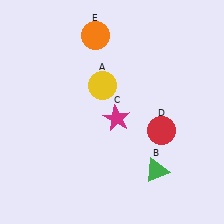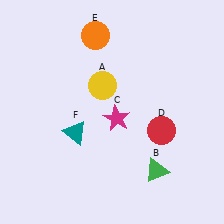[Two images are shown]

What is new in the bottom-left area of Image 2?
A teal triangle (F) was added in the bottom-left area of Image 2.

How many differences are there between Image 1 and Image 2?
There is 1 difference between the two images.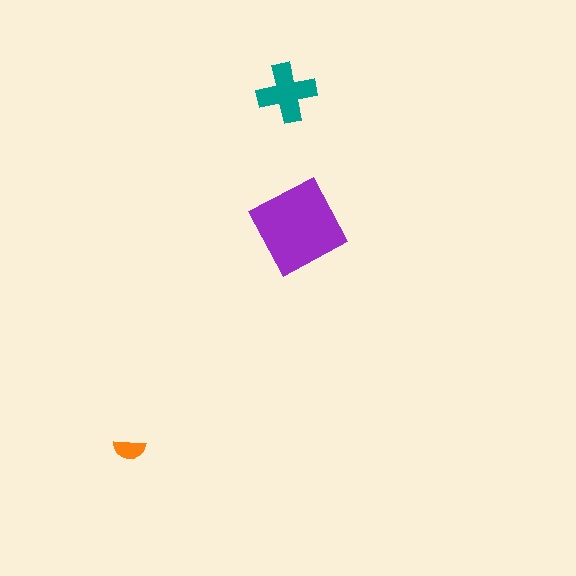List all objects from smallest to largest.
The orange semicircle, the teal cross, the purple diamond.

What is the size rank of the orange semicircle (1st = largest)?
3rd.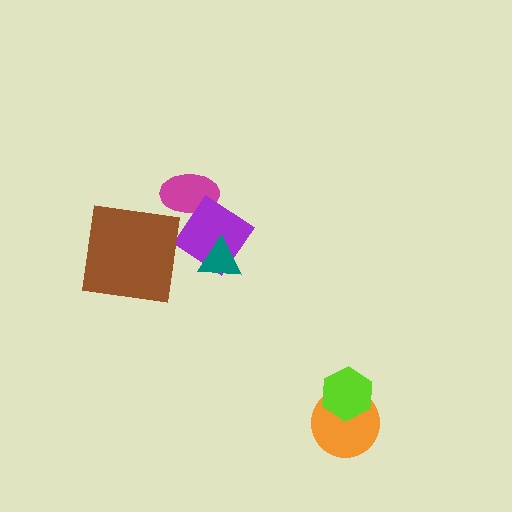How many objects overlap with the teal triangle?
1 object overlaps with the teal triangle.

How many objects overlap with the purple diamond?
2 objects overlap with the purple diamond.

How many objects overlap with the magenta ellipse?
1 object overlaps with the magenta ellipse.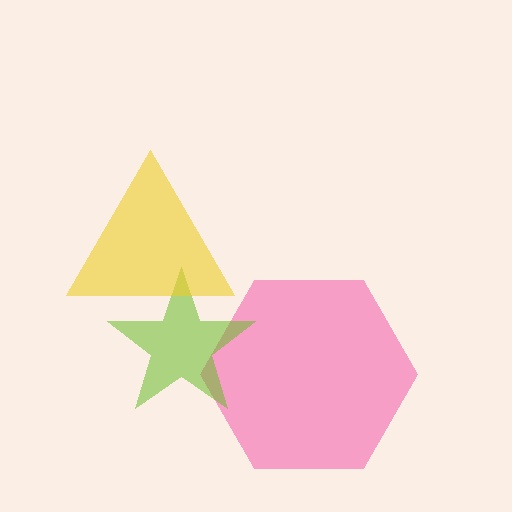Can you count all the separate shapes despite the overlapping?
Yes, there are 3 separate shapes.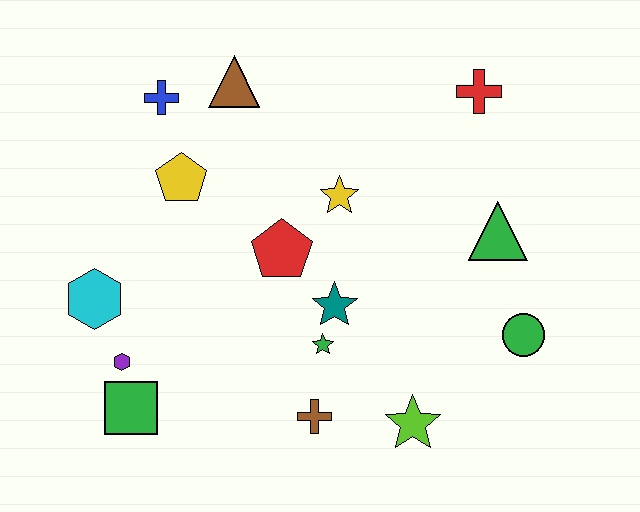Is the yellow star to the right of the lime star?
No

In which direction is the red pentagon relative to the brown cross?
The red pentagon is above the brown cross.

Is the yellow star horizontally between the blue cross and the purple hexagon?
No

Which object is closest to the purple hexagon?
The green square is closest to the purple hexagon.